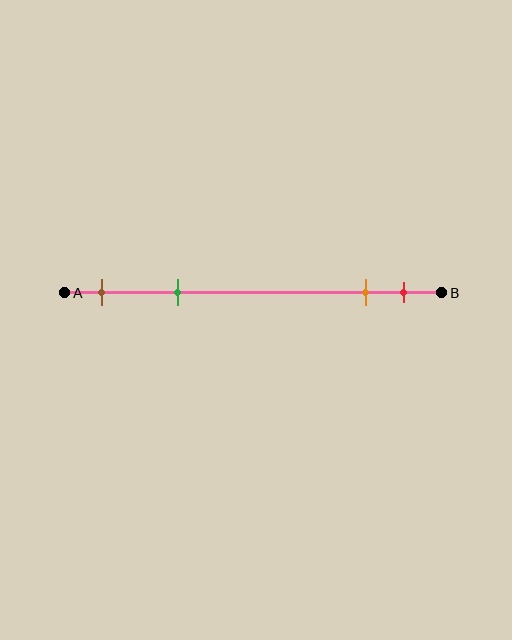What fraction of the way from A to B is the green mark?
The green mark is approximately 30% (0.3) of the way from A to B.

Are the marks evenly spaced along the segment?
No, the marks are not evenly spaced.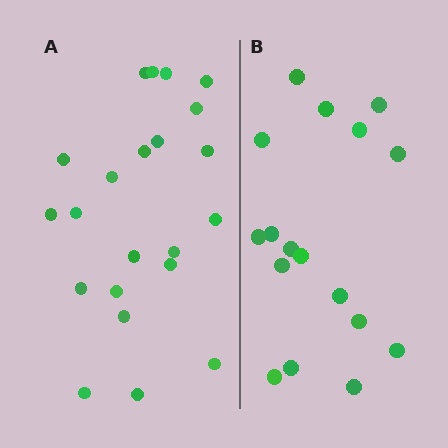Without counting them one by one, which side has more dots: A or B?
Region A (the left region) has more dots.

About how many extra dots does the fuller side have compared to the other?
Region A has about 5 more dots than region B.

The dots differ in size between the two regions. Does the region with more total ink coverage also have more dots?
No. Region B has more total ink coverage because its dots are larger, but region A actually contains more individual dots. Total area can be misleading — the number of items is what matters here.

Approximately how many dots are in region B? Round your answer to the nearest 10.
About 20 dots. (The exact count is 17, which rounds to 20.)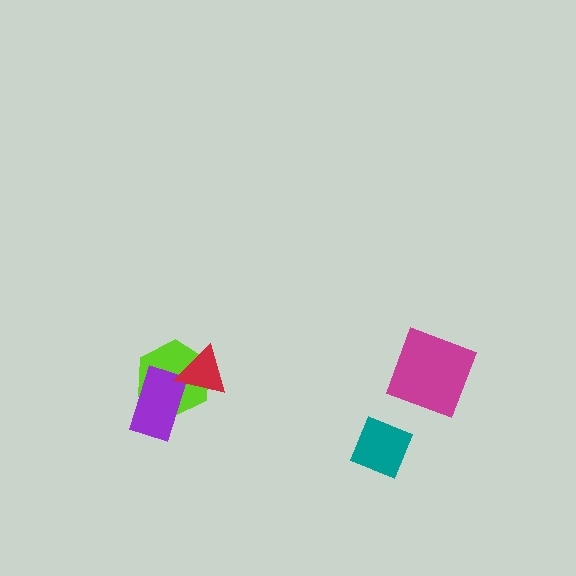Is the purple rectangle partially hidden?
Yes, it is partially covered by another shape.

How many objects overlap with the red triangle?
2 objects overlap with the red triangle.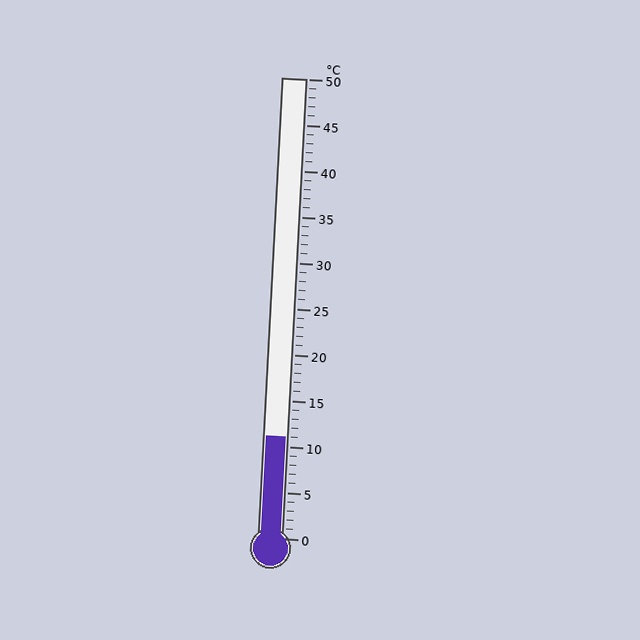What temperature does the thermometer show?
The thermometer shows approximately 11°C.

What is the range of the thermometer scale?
The thermometer scale ranges from 0°C to 50°C.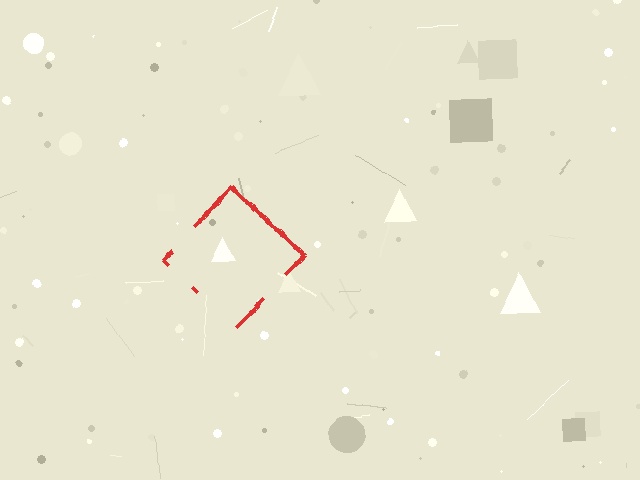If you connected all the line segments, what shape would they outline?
They would outline a diamond.